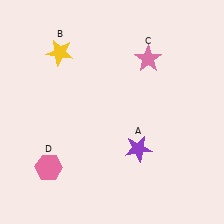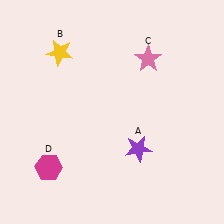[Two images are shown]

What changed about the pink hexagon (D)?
In Image 1, D is pink. In Image 2, it changed to magenta.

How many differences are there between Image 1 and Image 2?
There is 1 difference between the two images.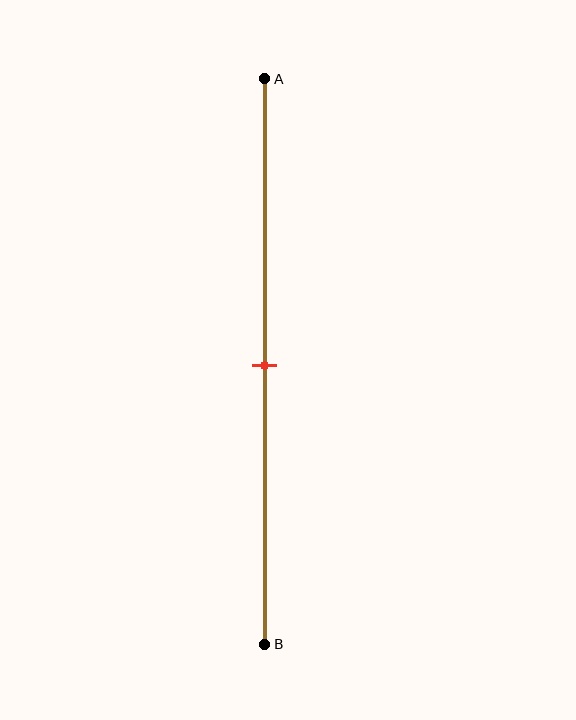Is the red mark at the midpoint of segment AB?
Yes, the mark is approximately at the midpoint.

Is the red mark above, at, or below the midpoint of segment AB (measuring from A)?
The red mark is approximately at the midpoint of segment AB.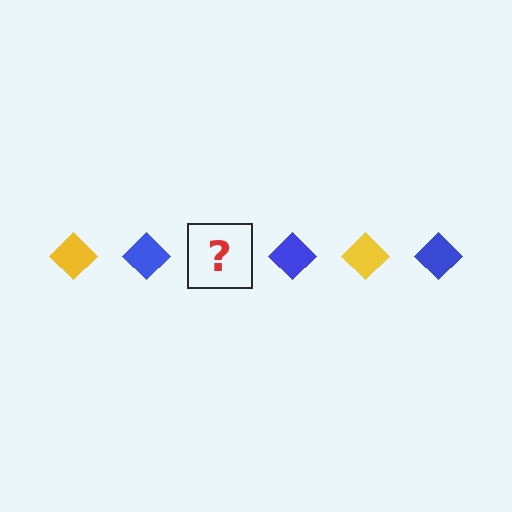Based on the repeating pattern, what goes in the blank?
The blank should be a yellow diamond.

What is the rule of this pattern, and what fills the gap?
The rule is that the pattern cycles through yellow, blue diamonds. The gap should be filled with a yellow diamond.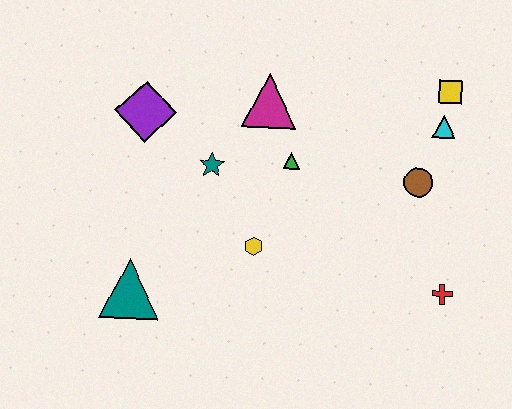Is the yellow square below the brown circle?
No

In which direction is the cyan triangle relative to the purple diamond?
The cyan triangle is to the right of the purple diamond.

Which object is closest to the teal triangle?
The yellow hexagon is closest to the teal triangle.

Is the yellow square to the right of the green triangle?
Yes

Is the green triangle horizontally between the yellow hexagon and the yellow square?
Yes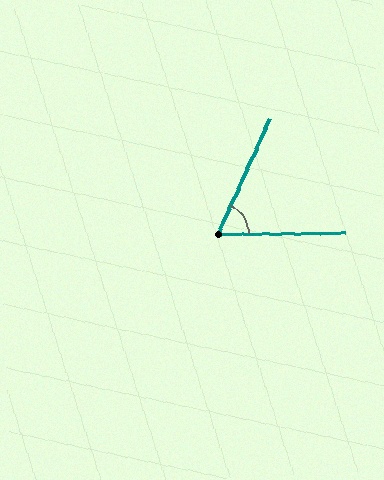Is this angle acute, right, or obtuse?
It is acute.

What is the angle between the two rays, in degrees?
Approximately 65 degrees.